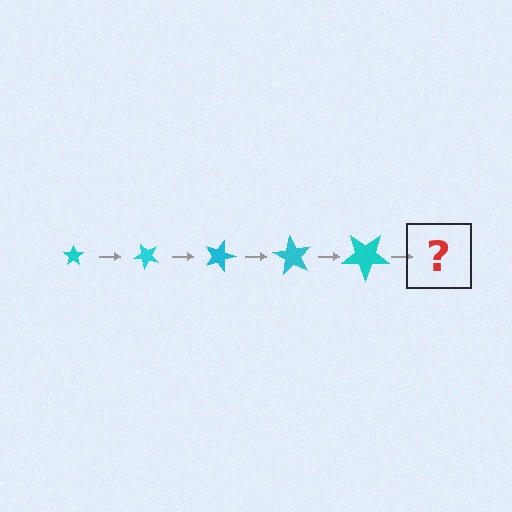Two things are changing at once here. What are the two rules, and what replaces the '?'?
The two rules are that the star grows larger each step and it rotates 45 degrees each step. The '?' should be a star, larger than the previous one and rotated 225 degrees from the start.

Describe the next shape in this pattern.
It should be a star, larger than the previous one and rotated 225 degrees from the start.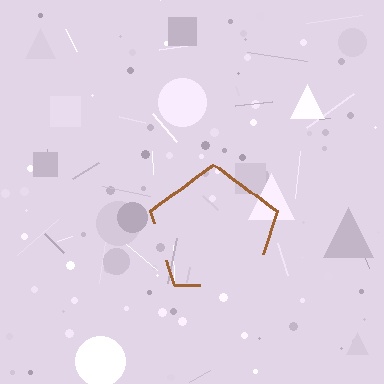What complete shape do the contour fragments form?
The contour fragments form a pentagon.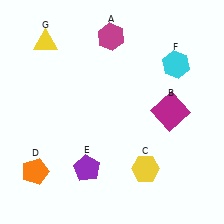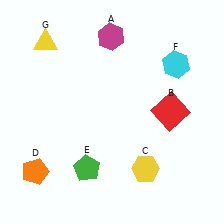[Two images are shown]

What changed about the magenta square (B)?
In Image 1, B is magenta. In Image 2, it changed to red.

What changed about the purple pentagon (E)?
In Image 1, E is purple. In Image 2, it changed to green.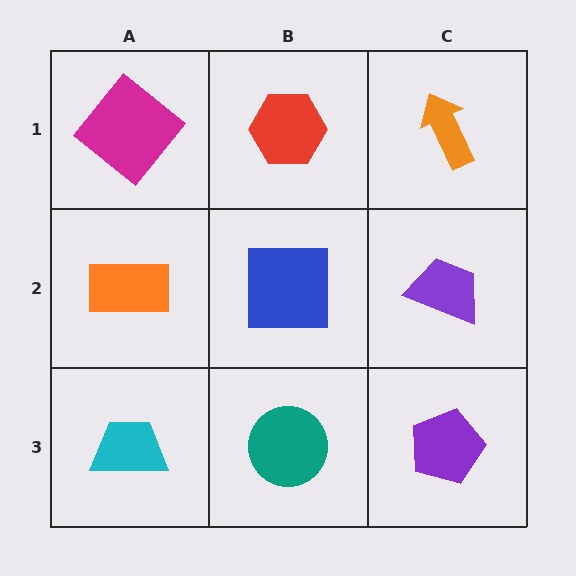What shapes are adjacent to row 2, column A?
A magenta diamond (row 1, column A), a cyan trapezoid (row 3, column A), a blue square (row 2, column B).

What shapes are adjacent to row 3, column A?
An orange rectangle (row 2, column A), a teal circle (row 3, column B).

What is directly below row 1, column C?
A purple trapezoid.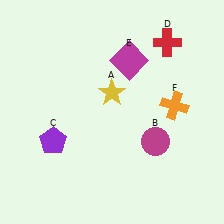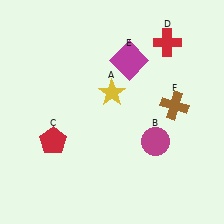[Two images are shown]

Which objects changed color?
C changed from purple to red. F changed from orange to brown.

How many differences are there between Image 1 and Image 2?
There are 2 differences between the two images.